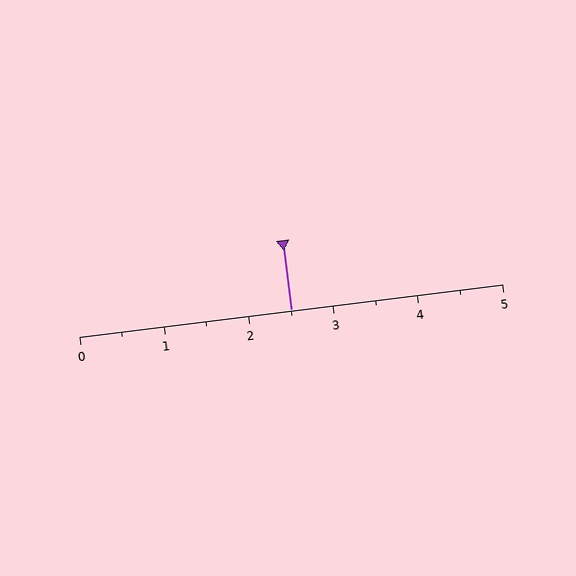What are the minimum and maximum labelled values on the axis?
The axis runs from 0 to 5.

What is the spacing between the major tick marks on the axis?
The major ticks are spaced 1 apart.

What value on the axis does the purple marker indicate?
The marker indicates approximately 2.5.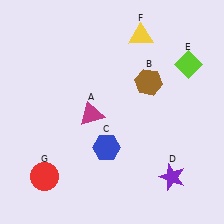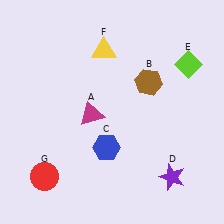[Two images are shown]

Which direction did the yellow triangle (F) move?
The yellow triangle (F) moved left.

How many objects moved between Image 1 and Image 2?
1 object moved between the two images.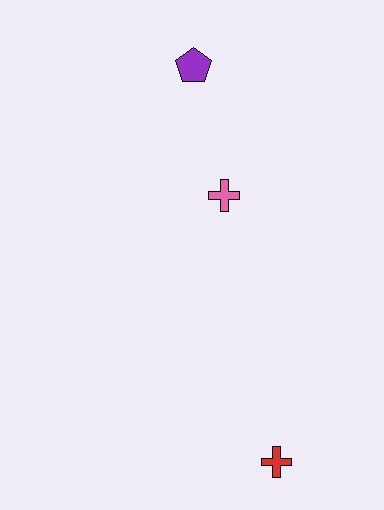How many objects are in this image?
There are 3 objects.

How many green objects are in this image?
There are no green objects.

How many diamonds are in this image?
There are no diamonds.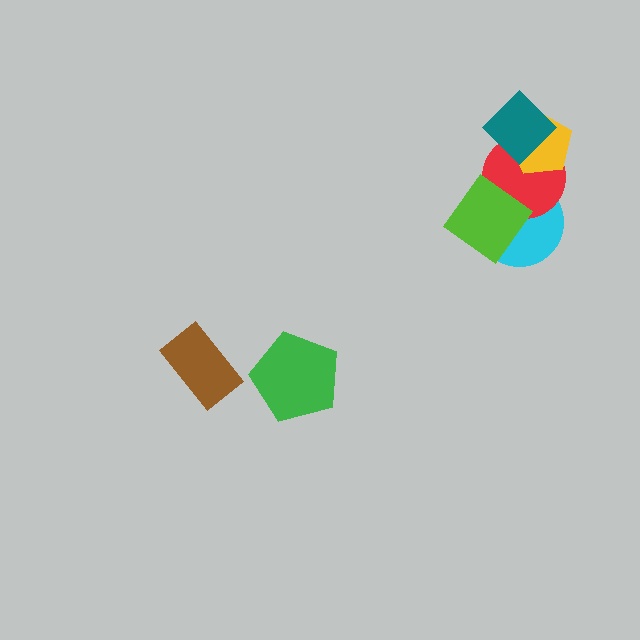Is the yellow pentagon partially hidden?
Yes, it is partially covered by another shape.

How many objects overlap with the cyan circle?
2 objects overlap with the cyan circle.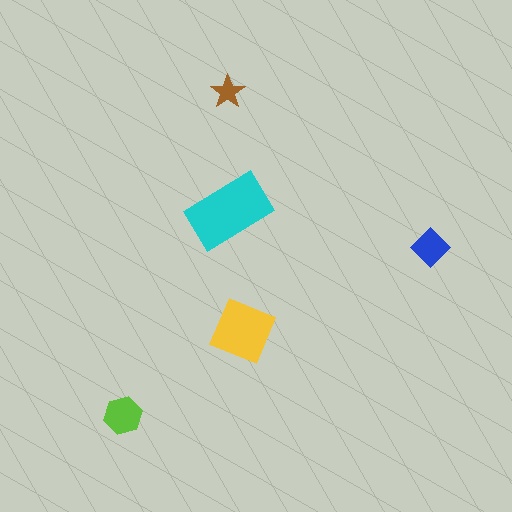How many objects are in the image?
There are 5 objects in the image.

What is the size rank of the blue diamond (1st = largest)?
4th.